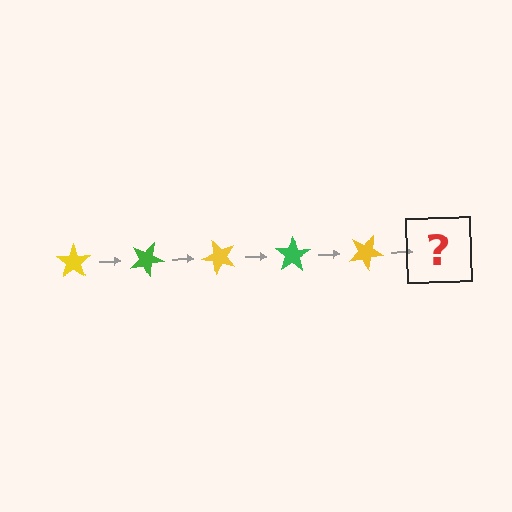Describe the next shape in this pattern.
It should be a green star, rotated 125 degrees from the start.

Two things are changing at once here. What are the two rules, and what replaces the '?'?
The two rules are that it rotates 25 degrees each step and the color cycles through yellow and green. The '?' should be a green star, rotated 125 degrees from the start.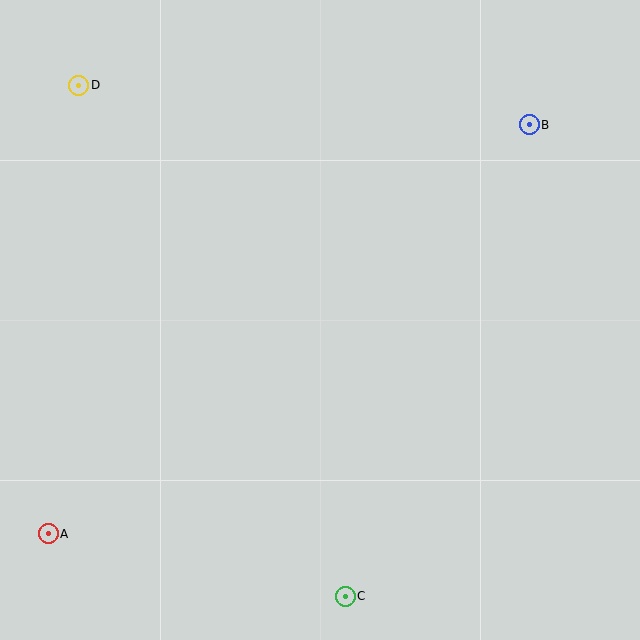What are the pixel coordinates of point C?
Point C is at (345, 596).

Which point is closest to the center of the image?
Point C at (345, 596) is closest to the center.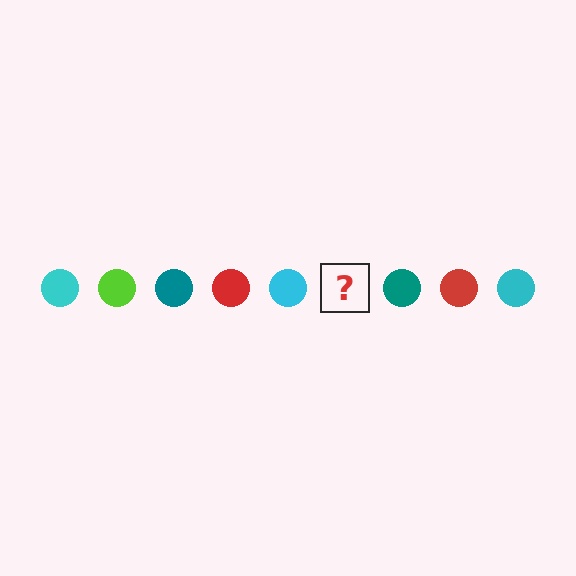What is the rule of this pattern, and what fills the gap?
The rule is that the pattern cycles through cyan, lime, teal, red circles. The gap should be filled with a lime circle.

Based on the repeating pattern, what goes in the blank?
The blank should be a lime circle.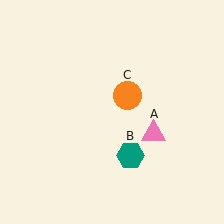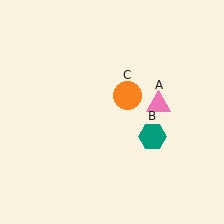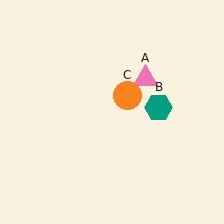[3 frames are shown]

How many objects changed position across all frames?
2 objects changed position: pink triangle (object A), teal hexagon (object B).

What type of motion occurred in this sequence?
The pink triangle (object A), teal hexagon (object B) rotated counterclockwise around the center of the scene.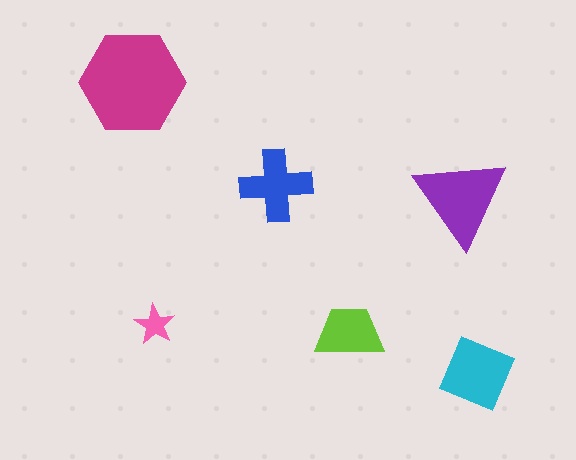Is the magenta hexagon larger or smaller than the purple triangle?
Larger.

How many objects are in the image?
There are 6 objects in the image.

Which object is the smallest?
The pink star.